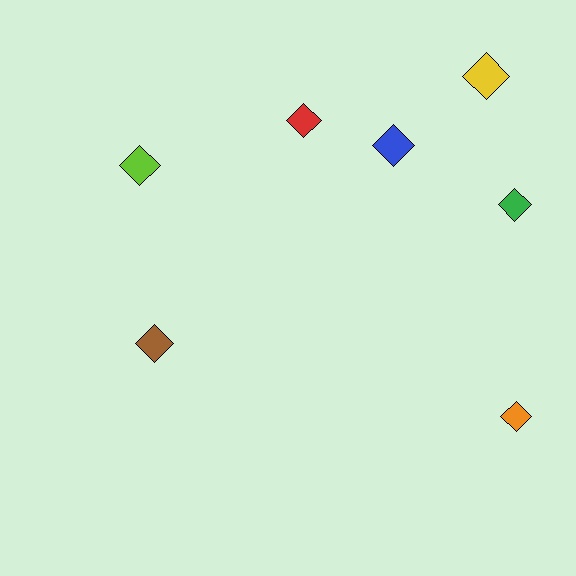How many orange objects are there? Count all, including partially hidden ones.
There is 1 orange object.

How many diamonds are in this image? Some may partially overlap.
There are 7 diamonds.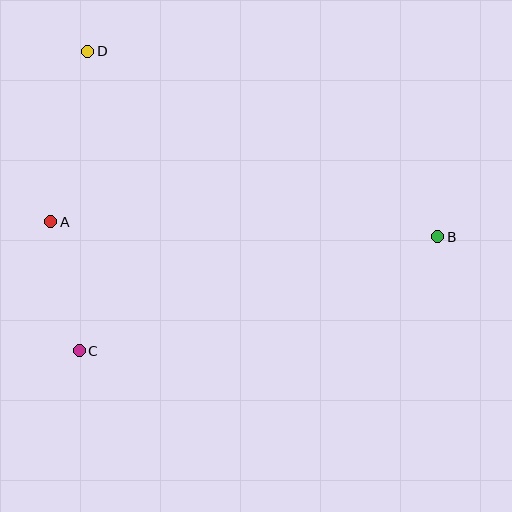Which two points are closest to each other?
Points A and C are closest to each other.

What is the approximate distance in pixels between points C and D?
The distance between C and D is approximately 300 pixels.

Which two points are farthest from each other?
Points B and D are farthest from each other.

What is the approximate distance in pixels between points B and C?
The distance between B and C is approximately 376 pixels.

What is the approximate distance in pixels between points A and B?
The distance between A and B is approximately 387 pixels.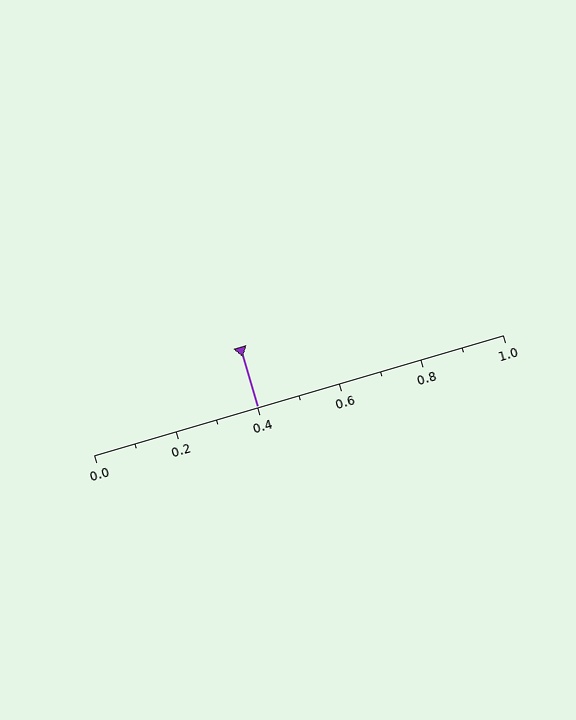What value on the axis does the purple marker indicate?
The marker indicates approximately 0.4.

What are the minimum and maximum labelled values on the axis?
The axis runs from 0.0 to 1.0.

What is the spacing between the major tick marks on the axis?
The major ticks are spaced 0.2 apart.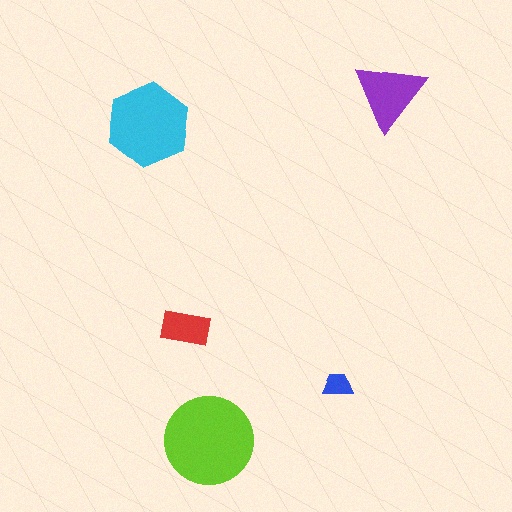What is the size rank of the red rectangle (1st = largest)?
4th.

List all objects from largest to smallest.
The lime circle, the cyan hexagon, the purple triangle, the red rectangle, the blue trapezoid.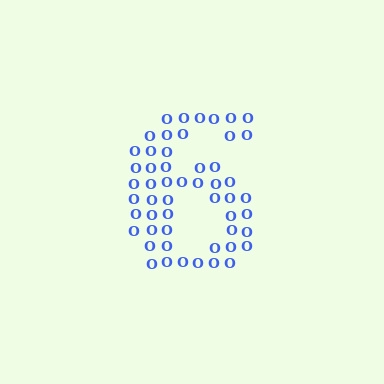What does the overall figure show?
The overall figure shows the digit 6.